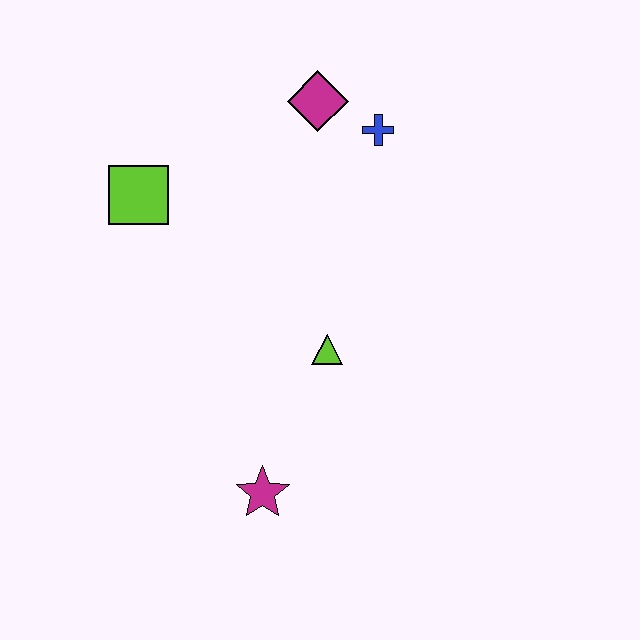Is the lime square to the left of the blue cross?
Yes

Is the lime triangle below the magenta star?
No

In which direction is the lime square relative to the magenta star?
The lime square is above the magenta star.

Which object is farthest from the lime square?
The magenta star is farthest from the lime square.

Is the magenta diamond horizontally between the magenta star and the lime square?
No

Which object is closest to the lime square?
The magenta diamond is closest to the lime square.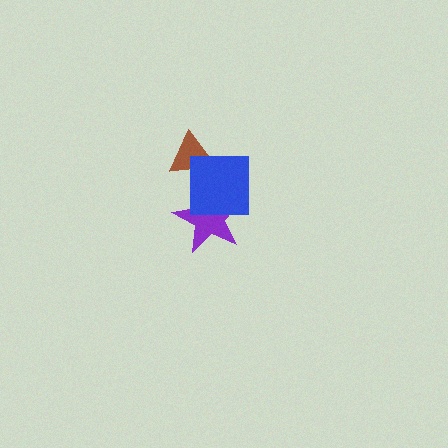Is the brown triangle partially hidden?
Yes, it is partially covered by another shape.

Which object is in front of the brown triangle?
The blue square is in front of the brown triangle.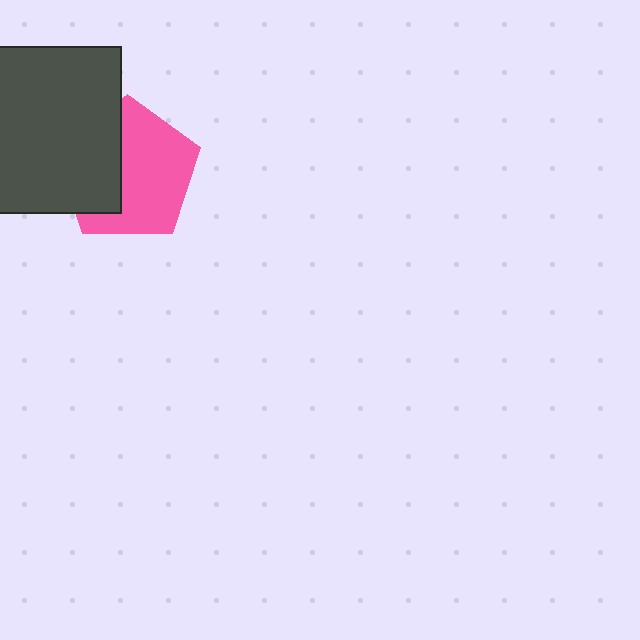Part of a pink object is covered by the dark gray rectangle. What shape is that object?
It is a pentagon.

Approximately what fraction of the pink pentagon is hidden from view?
Roughly 38% of the pink pentagon is hidden behind the dark gray rectangle.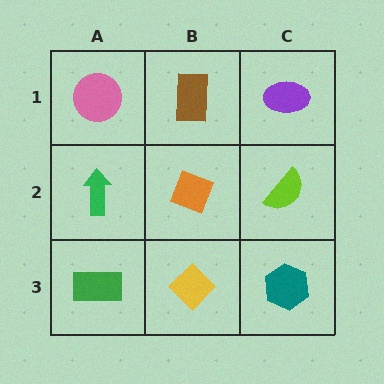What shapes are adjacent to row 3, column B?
An orange diamond (row 2, column B), a green rectangle (row 3, column A), a teal hexagon (row 3, column C).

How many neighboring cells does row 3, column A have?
2.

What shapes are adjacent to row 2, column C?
A purple ellipse (row 1, column C), a teal hexagon (row 3, column C), an orange diamond (row 2, column B).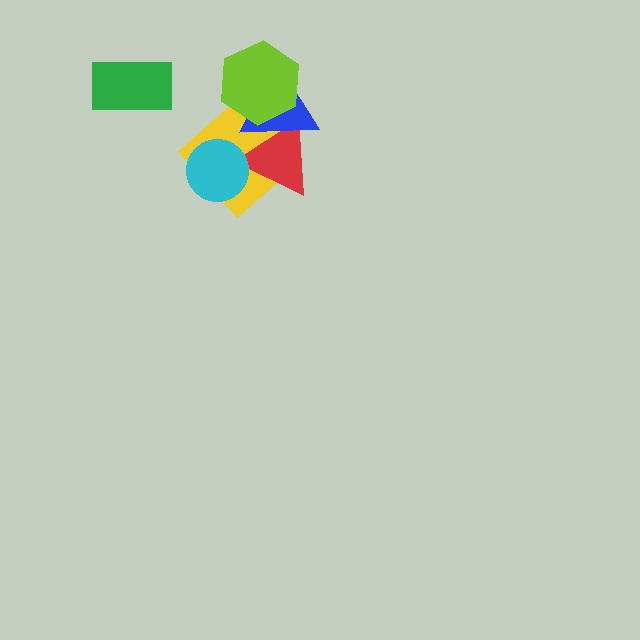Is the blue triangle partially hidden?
Yes, it is partially covered by another shape.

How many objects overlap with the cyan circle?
2 objects overlap with the cyan circle.